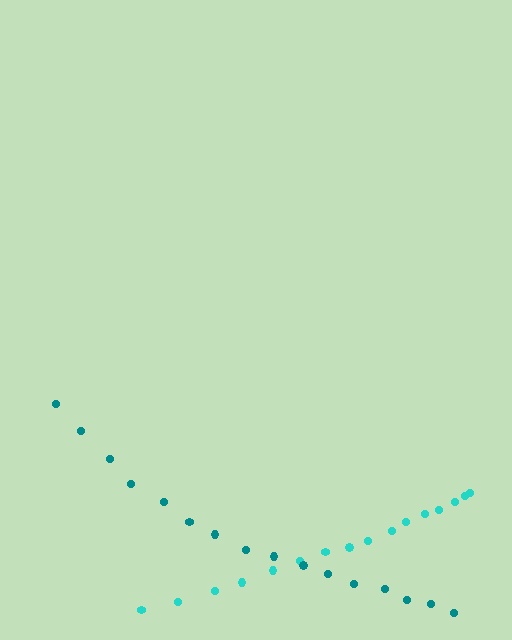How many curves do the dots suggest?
There are 2 distinct paths.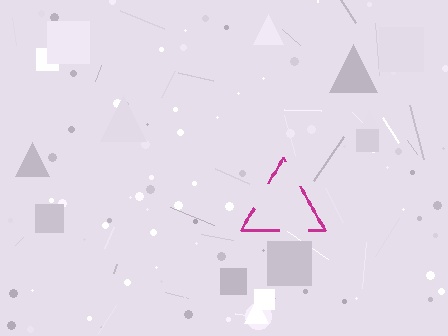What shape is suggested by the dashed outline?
The dashed outline suggests a triangle.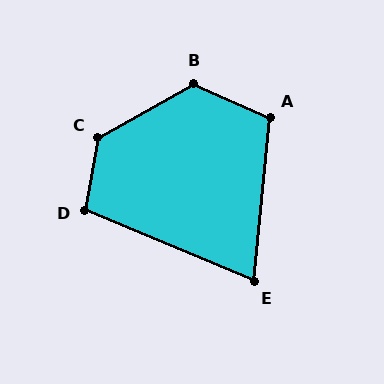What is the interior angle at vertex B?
Approximately 127 degrees (obtuse).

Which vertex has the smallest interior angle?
E, at approximately 73 degrees.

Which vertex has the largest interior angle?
C, at approximately 130 degrees.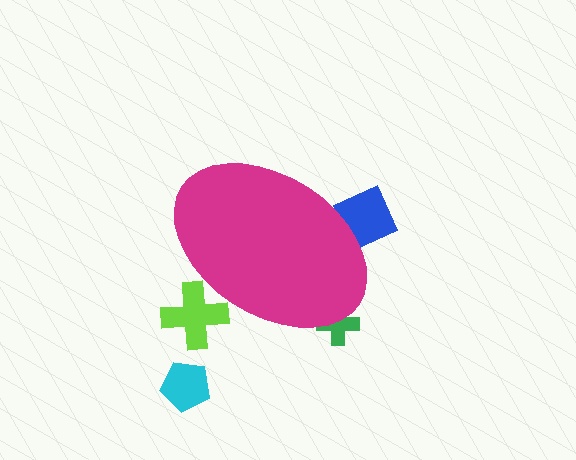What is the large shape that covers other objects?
A magenta ellipse.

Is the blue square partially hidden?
Yes, the blue square is partially hidden behind the magenta ellipse.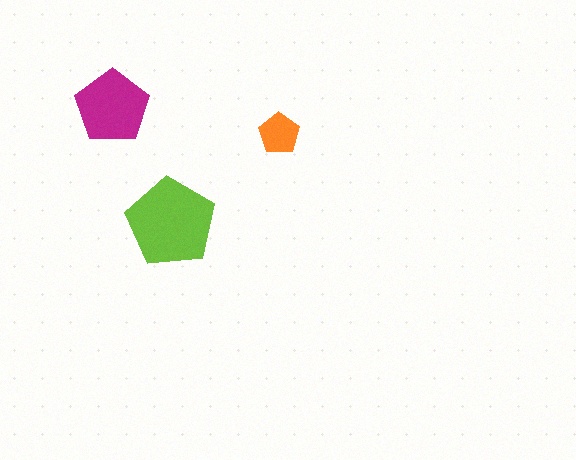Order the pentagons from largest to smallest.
the lime one, the magenta one, the orange one.